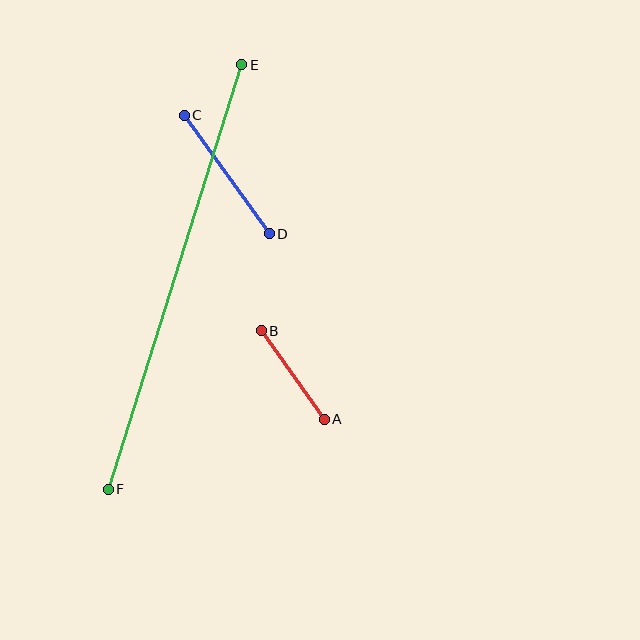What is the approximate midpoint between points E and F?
The midpoint is at approximately (175, 277) pixels.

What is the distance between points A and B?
The distance is approximately 109 pixels.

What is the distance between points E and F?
The distance is approximately 445 pixels.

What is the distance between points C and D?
The distance is approximately 146 pixels.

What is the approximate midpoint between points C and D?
The midpoint is at approximately (227, 174) pixels.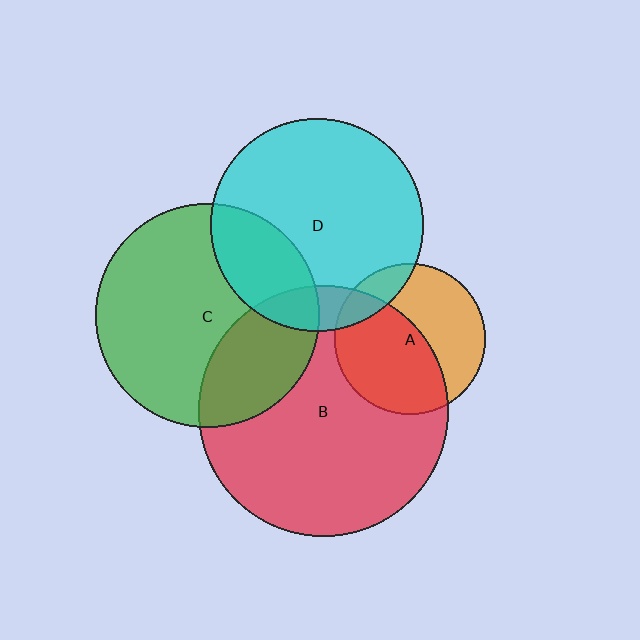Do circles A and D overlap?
Yes.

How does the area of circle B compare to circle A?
Approximately 2.8 times.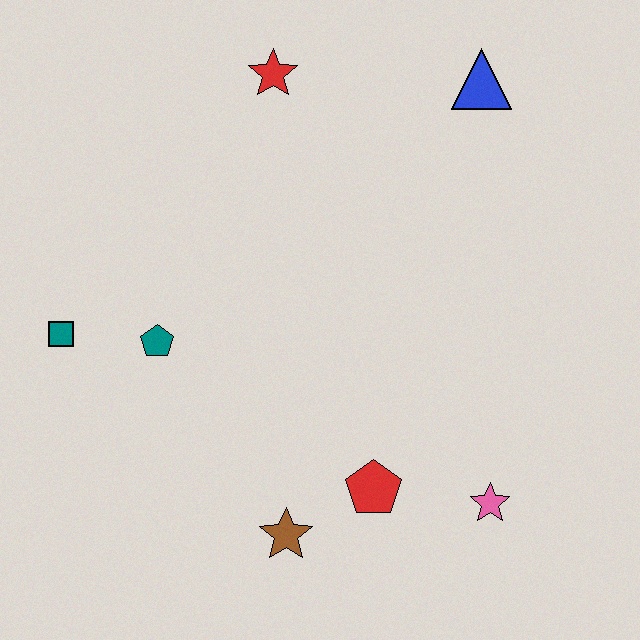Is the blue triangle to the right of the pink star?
No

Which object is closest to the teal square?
The teal pentagon is closest to the teal square.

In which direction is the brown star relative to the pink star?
The brown star is to the left of the pink star.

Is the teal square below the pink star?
No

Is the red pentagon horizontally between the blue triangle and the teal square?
Yes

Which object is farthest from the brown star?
The blue triangle is farthest from the brown star.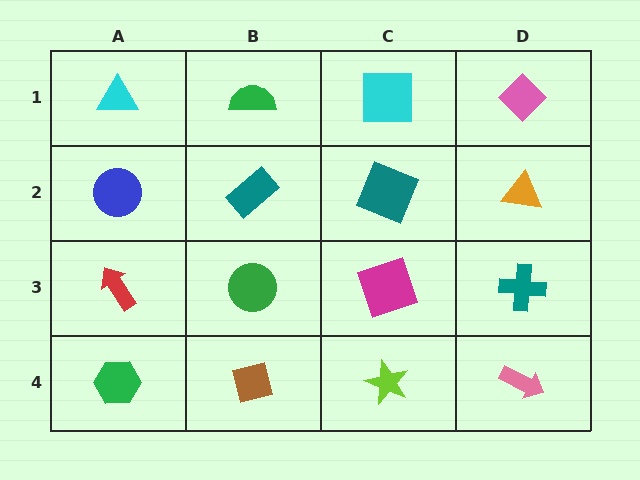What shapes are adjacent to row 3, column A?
A blue circle (row 2, column A), a green hexagon (row 4, column A), a green circle (row 3, column B).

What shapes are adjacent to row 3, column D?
An orange triangle (row 2, column D), a pink arrow (row 4, column D), a magenta square (row 3, column C).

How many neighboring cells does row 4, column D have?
2.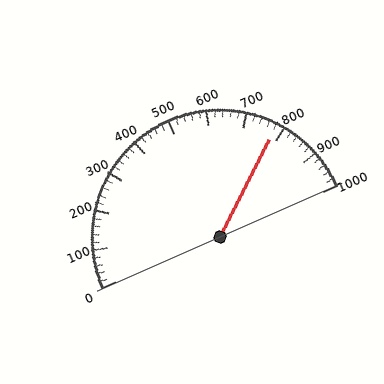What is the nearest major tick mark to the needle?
The nearest major tick mark is 800.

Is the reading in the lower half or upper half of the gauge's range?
The reading is in the upper half of the range (0 to 1000).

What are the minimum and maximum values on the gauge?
The gauge ranges from 0 to 1000.